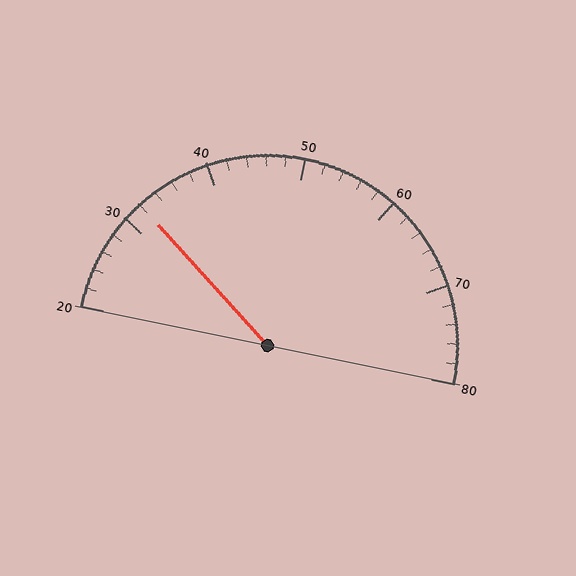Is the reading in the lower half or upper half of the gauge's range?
The reading is in the lower half of the range (20 to 80).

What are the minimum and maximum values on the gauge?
The gauge ranges from 20 to 80.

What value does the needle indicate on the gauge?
The needle indicates approximately 32.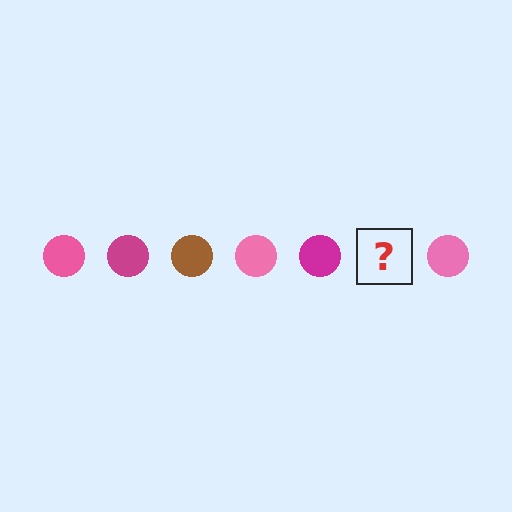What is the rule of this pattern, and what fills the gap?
The rule is that the pattern cycles through pink, magenta, brown circles. The gap should be filled with a brown circle.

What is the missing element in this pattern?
The missing element is a brown circle.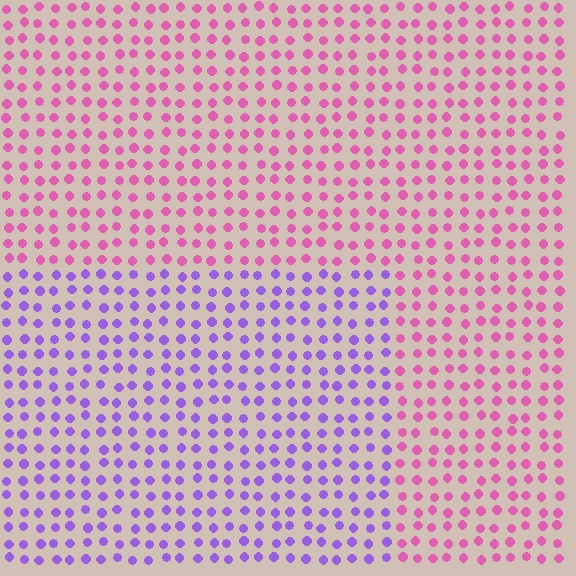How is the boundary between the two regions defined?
The boundary is defined purely by a slight shift in hue (about 55 degrees). Spacing, size, and orientation are identical on both sides.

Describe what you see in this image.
The image is filled with small pink elements in a uniform arrangement. A rectangle-shaped region is visible where the elements are tinted to a slightly different hue, forming a subtle color boundary.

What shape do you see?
I see a rectangle.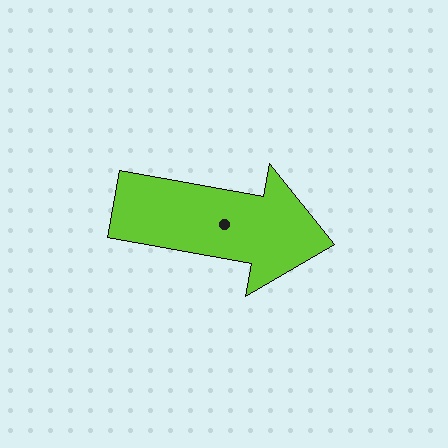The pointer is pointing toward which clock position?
Roughly 3 o'clock.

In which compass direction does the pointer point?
East.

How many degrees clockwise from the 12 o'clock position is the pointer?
Approximately 100 degrees.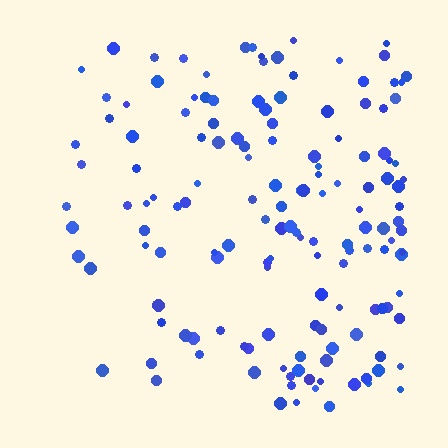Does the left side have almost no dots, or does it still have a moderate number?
Still a moderate number, just noticeably fewer than the right.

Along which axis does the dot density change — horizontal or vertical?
Horizontal.